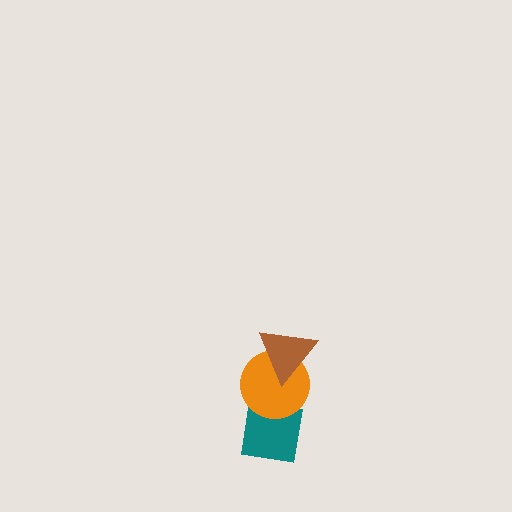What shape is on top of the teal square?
The orange circle is on top of the teal square.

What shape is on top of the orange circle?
The brown triangle is on top of the orange circle.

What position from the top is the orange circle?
The orange circle is 2nd from the top.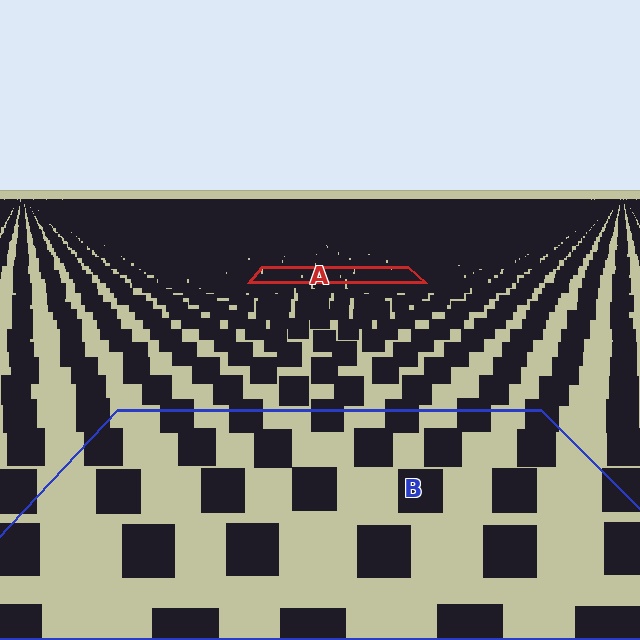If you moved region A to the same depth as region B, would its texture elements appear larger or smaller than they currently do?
They would appear larger. At a closer depth, the same texture elements are projected at a bigger on-screen size.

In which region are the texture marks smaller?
The texture marks are smaller in region A, because it is farther away.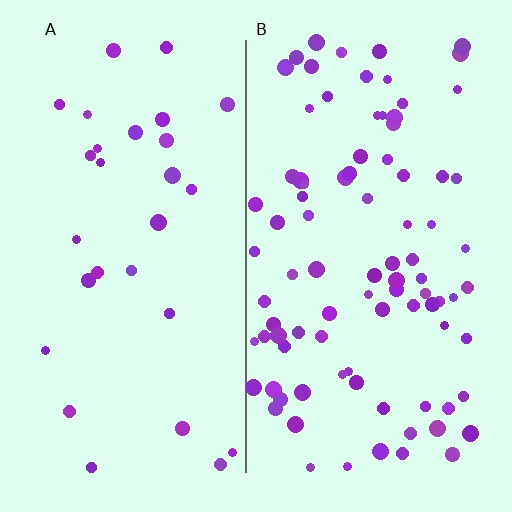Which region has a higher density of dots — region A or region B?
B (the right).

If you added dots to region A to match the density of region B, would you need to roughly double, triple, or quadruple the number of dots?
Approximately triple.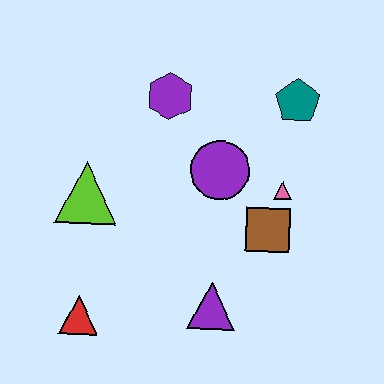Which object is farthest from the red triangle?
The teal pentagon is farthest from the red triangle.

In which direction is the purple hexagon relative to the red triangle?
The purple hexagon is above the red triangle.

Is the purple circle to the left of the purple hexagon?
No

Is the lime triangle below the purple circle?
Yes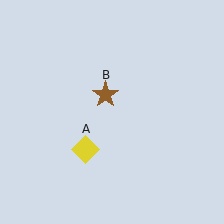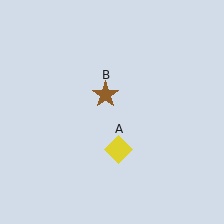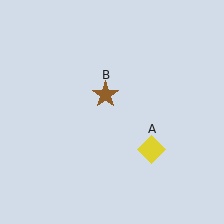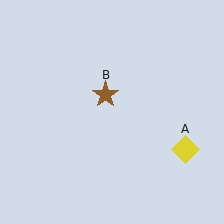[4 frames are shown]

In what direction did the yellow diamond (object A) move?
The yellow diamond (object A) moved right.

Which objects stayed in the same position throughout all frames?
Brown star (object B) remained stationary.